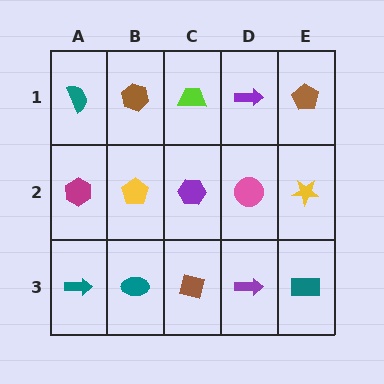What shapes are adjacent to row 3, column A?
A magenta hexagon (row 2, column A), a teal ellipse (row 3, column B).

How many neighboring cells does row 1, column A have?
2.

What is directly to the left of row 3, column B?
A teal arrow.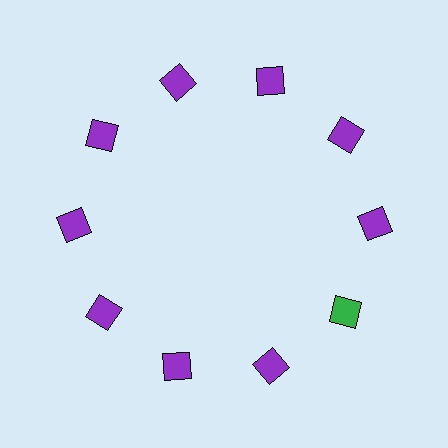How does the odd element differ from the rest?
It has a different color: green instead of purple.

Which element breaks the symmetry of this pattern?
The green square at roughly the 4 o'clock position breaks the symmetry. All other shapes are purple squares.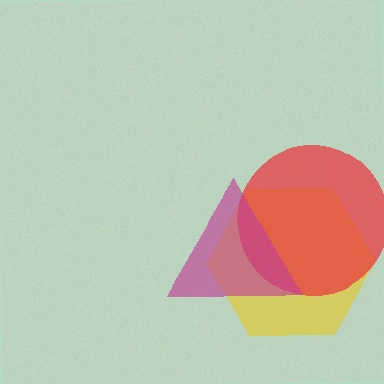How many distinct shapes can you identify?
There are 3 distinct shapes: a yellow hexagon, a red circle, a magenta triangle.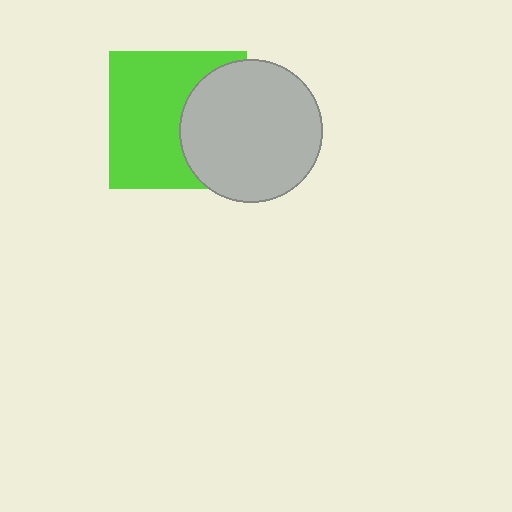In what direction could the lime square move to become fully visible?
The lime square could move left. That would shift it out from behind the light gray circle entirely.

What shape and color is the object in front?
The object in front is a light gray circle.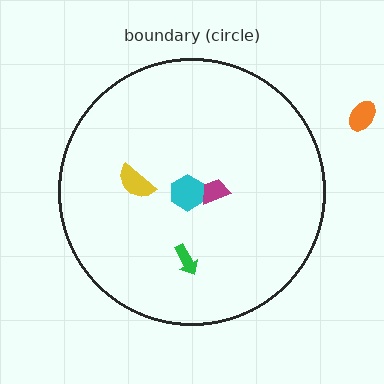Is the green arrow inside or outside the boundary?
Inside.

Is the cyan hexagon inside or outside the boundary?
Inside.